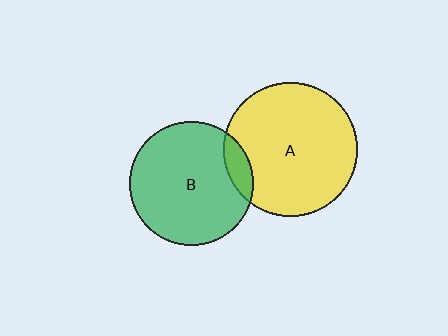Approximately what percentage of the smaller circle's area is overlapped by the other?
Approximately 10%.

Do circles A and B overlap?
Yes.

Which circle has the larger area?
Circle A (yellow).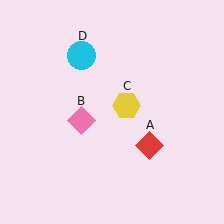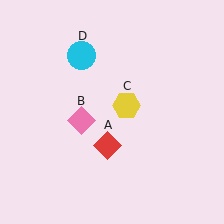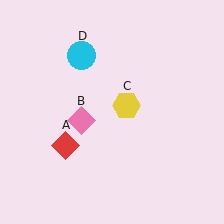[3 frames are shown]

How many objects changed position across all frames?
1 object changed position: red diamond (object A).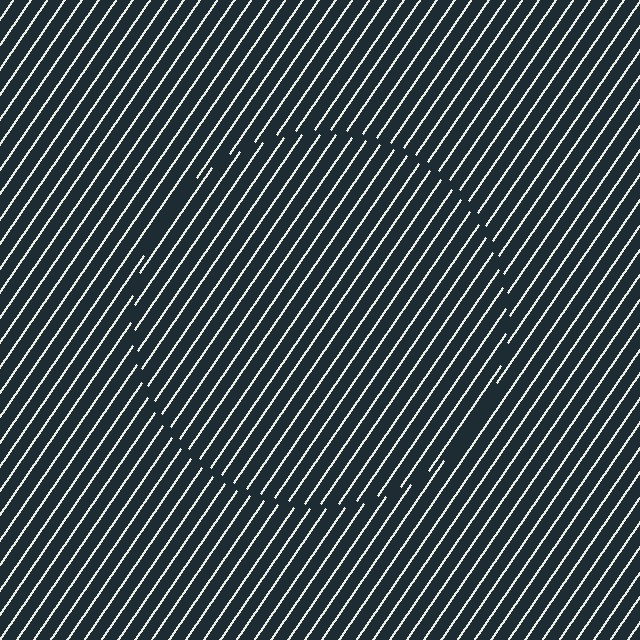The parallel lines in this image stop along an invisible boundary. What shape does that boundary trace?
An illusory circle. The interior of the shape contains the same grating, shifted by half a period — the contour is defined by the phase discontinuity where line-ends from the inner and outer gratings abut.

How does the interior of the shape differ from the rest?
The interior of the shape contains the same grating, shifted by half a period — the contour is defined by the phase discontinuity where line-ends from the inner and outer gratings abut.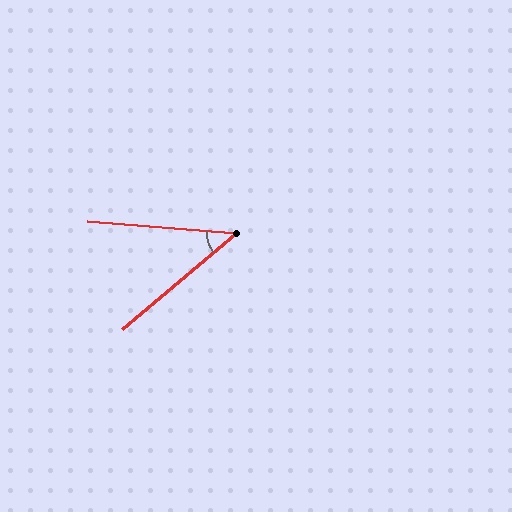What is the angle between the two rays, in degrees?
Approximately 45 degrees.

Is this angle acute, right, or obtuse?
It is acute.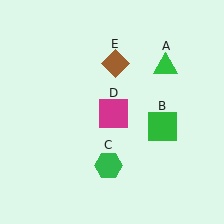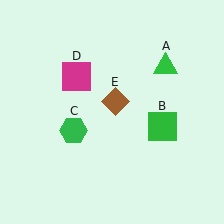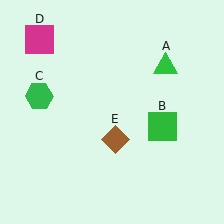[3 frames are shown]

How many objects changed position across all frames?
3 objects changed position: green hexagon (object C), magenta square (object D), brown diamond (object E).